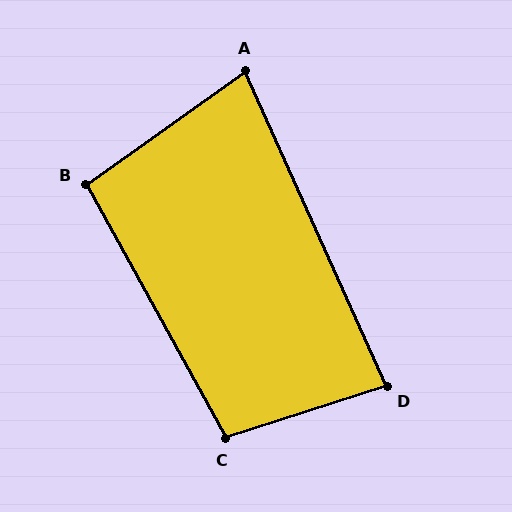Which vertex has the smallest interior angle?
A, at approximately 79 degrees.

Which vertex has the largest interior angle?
C, at approximately 101 degrees.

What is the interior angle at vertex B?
Approximately 96 degrees (obtuse).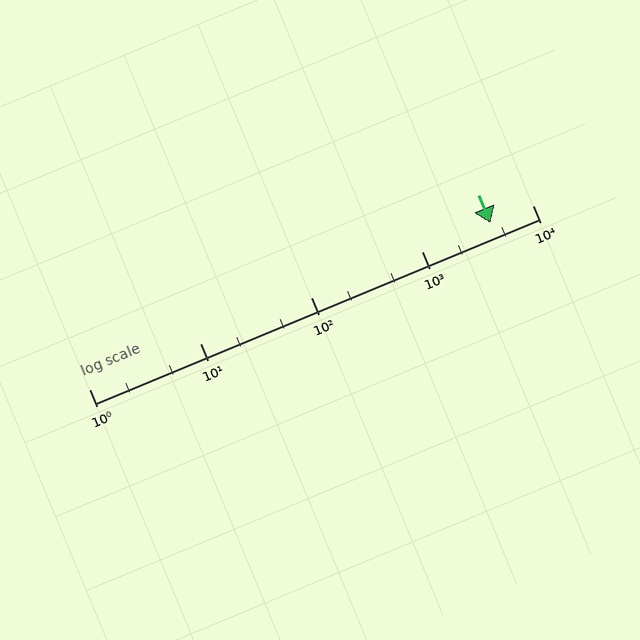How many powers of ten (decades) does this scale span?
The scale spans 4 decades, from 1 to 10000.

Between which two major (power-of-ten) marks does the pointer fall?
The pointer is between 1000 and 10000.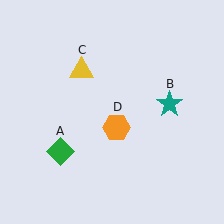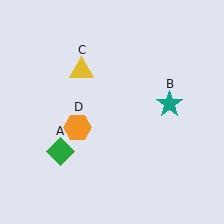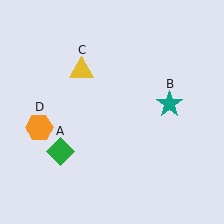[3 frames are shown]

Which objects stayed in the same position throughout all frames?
Green diamond (object A) and teal star (object B) and yellow triangle (object C) remained stationary.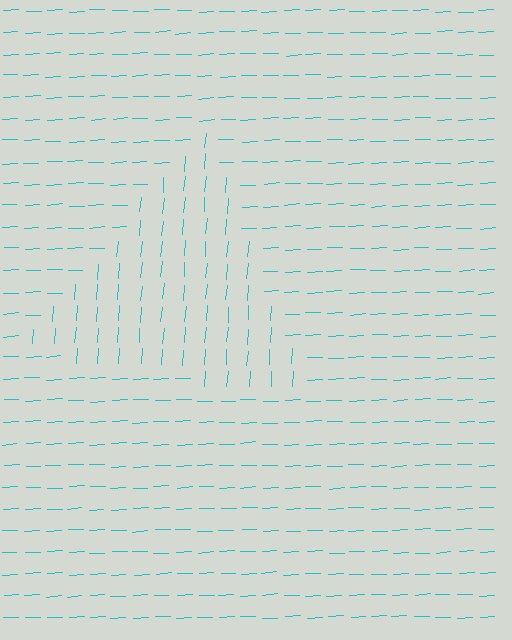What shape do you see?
I see a triangle.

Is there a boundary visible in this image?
Yes, there is a texture boundary formed by a change in line orientation.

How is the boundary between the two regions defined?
The boundary is defined purely by a change in line orientation (approximately 82 degrees difference). All lines are the same color and thickness.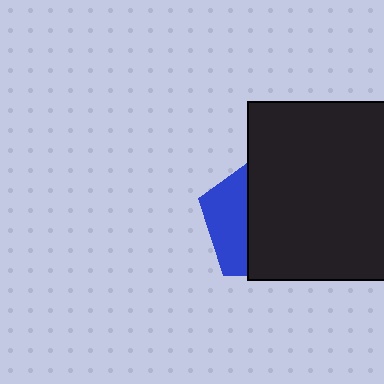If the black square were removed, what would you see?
You would see the complete blue pentagon.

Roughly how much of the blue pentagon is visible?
A small part of it is visible (roughly 33%).